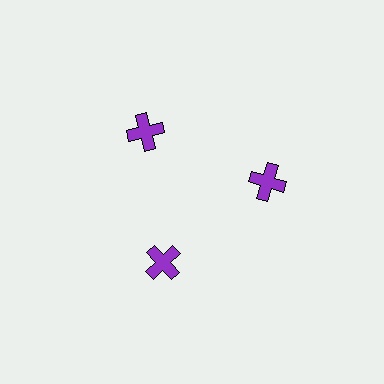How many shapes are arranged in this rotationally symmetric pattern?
There are 3 shapes, arranged in 3 groups of 1.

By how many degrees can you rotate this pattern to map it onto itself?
The pattern maps onto itself every 120 degrees of rotation.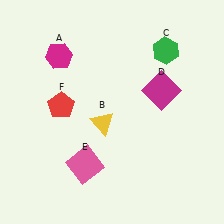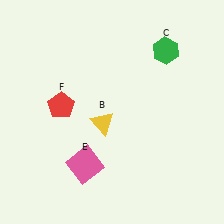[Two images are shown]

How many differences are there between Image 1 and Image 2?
There are 2 differences between the two images.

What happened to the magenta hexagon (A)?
The magenta hexagon (A) was removed in Image 2. It was in the top-left area of Image 1.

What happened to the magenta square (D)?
The magenta square (D) was removed in Image 2. It was in the top-right area of Image 1.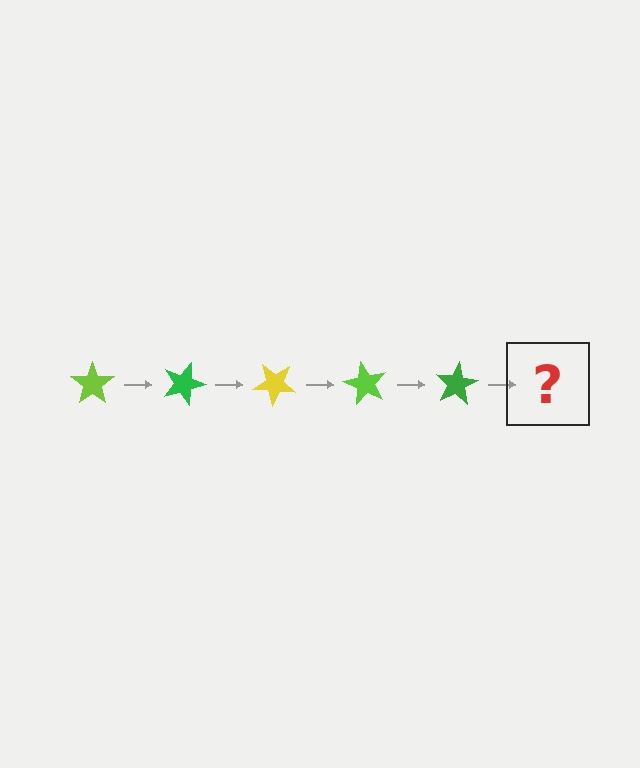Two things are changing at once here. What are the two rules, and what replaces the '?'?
The two rules are that it rotates 20 degrees each step and the color cycles through lime, green, and yellow. The '?' should be a yellow star, rotated 100 degrees from the start.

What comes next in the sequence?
The next element should be a yellow star, rotated 100 degrees from the start.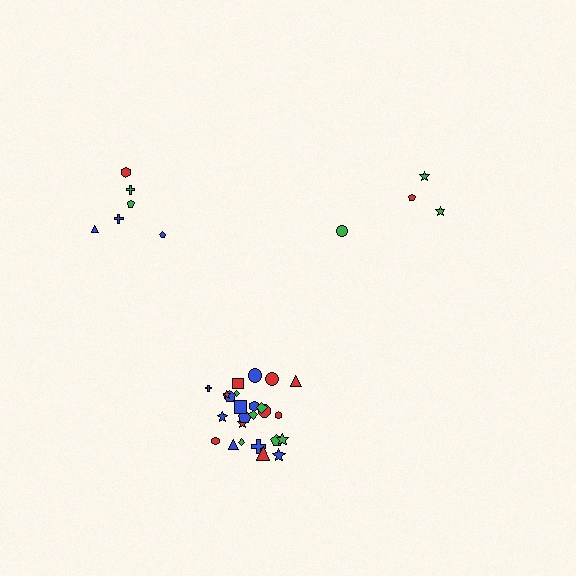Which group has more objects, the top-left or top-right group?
The top-left group.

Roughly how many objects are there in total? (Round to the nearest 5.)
Roughly 35 objects in total.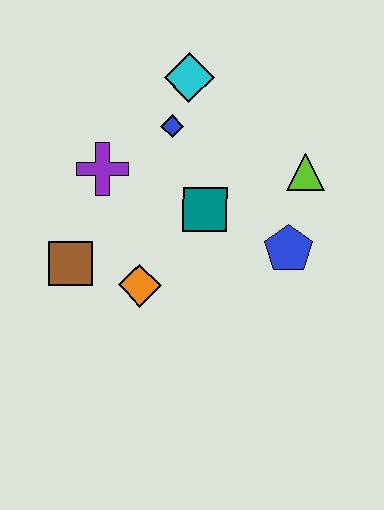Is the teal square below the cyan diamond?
Yes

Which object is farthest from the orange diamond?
The cyan diamond is farthest from the orange diamond.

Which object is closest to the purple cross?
The blue diamond is closest to the purple cross.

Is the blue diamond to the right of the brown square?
Yes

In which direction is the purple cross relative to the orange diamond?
The purple cross is above the orange diamond.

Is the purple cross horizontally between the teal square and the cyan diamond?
No